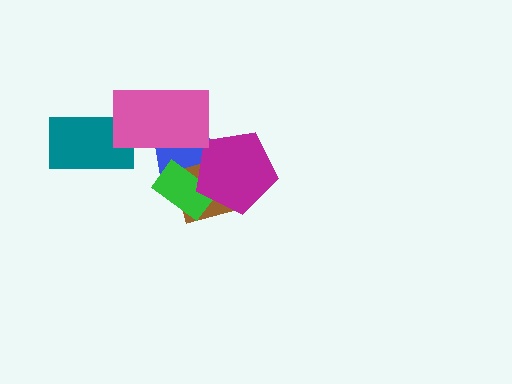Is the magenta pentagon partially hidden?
No, no other shape covers it.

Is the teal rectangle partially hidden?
Yes, it is partially covered by another shape.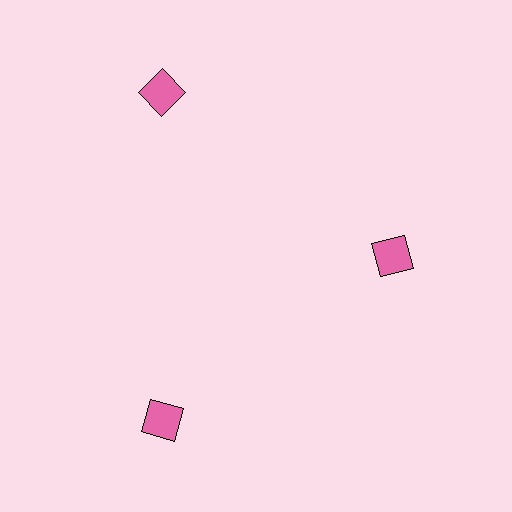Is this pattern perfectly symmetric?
No. The 3 pink squares are arranged in a ring, but one element near the 3 o'clock position is pulled inward toward the center, breaking the 3-fold rotational symmetry.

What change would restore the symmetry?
The symmetry would be restored by moving it outward, back onto the ring so that all 3 squares sit at equal angles and equal distance from the center.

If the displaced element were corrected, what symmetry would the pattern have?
It would have 3-fold rotational symmetry — the pattern would map onto itself every 120 degrees.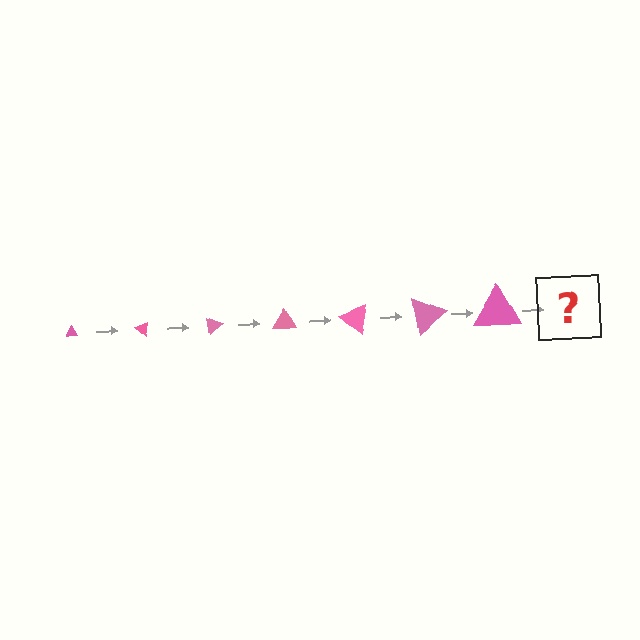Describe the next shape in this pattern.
It should be a triangle, larger than the previous one and rotated 280 degrees from the start.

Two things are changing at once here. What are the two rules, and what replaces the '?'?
The two rules are that the triangle grows larger each step and it rotates 40 degrees each step. The '?' should be a triangle, larger than the previous one and rotated 280 degrees from the start.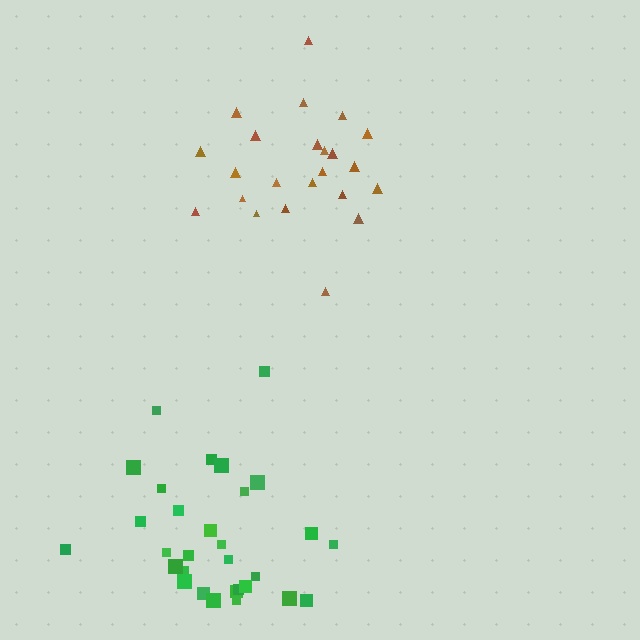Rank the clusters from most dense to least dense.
green, brown.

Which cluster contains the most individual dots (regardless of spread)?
Green (31).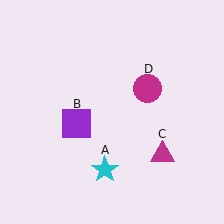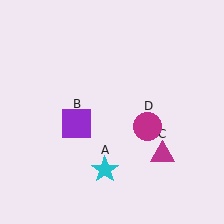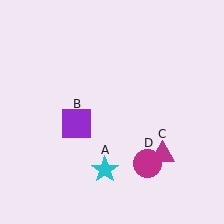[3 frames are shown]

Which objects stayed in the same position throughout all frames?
Cyan star (object A) and purple square (object B) and magenta triangle (object C) remained stationary.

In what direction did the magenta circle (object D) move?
The magenta circle (object D) moved down.